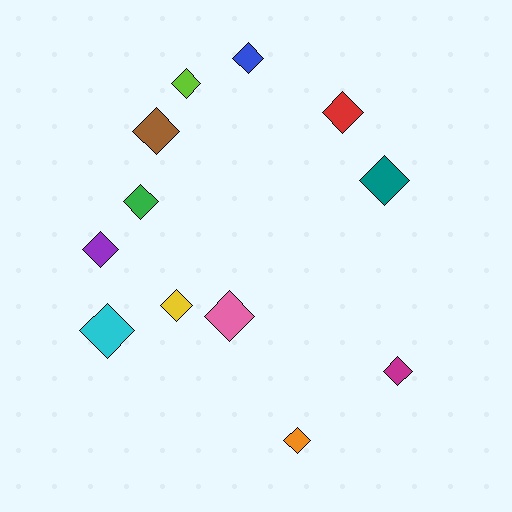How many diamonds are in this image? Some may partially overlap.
There are 12 diamonds.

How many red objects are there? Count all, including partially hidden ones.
There is 1 red object.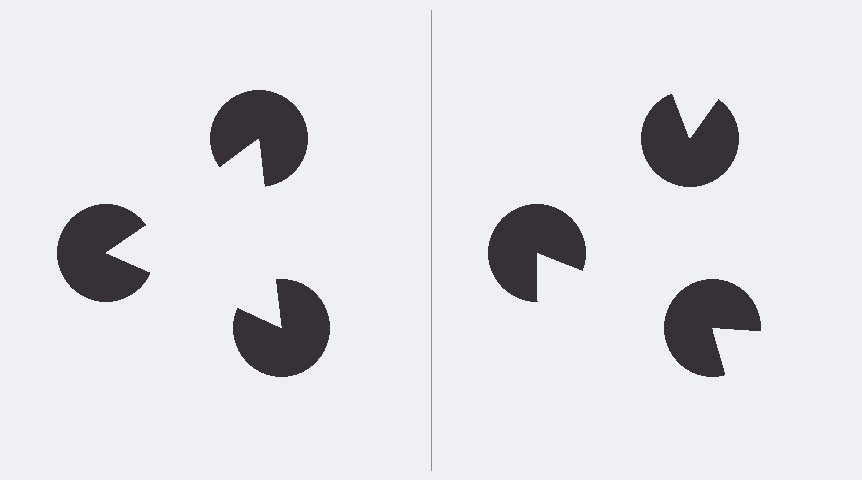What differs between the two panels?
The pac-man discs are positioned identically on both sides; only the wedge orientations differ. On the left they align to a triangle; on the right they are misaligned.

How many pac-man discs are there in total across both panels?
6 — 3 on each side.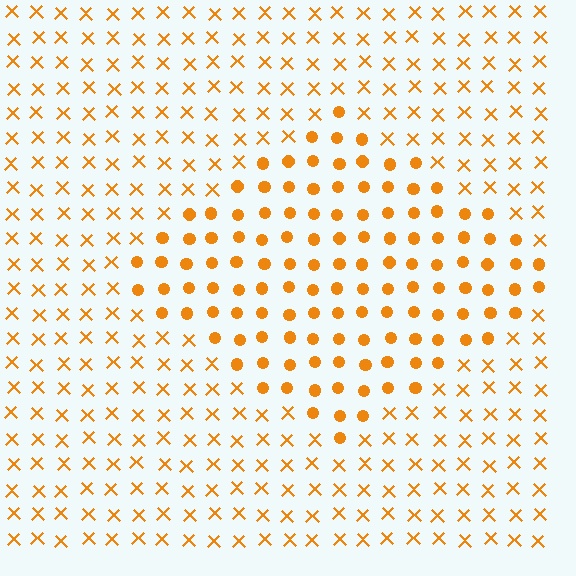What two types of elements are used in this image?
The image uses circles inside the diamond region and X marks outside it.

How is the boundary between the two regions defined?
The boundary is defined by a change in element shape: circles inside vs. X marks outside. All elements share the same color and spacing.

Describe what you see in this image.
The image is filled with small orange elements arranged in a uniform grid. A diamond-shaped region contains circles, while the surrounding area contains X marks. The boundary is defined purely by the change in element shape.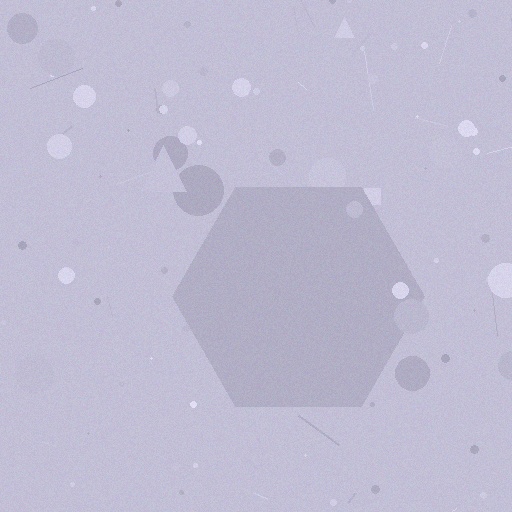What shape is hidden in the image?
A hexagon is hidden in the image.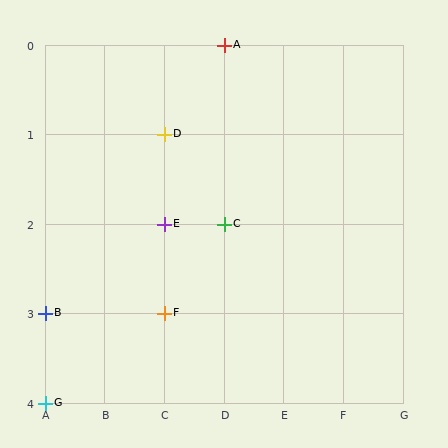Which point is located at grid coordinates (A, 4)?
Point G is at (A, 4).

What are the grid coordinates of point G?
Point G is at grid coordinates (A, 4).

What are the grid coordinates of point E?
Point E is at grid coordinates (C, 2).